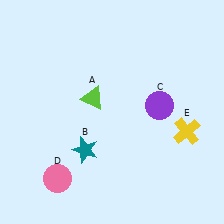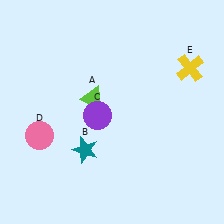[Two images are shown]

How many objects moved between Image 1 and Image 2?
3 objects moved between the two images.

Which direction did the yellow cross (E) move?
The yellow cross (E) moved up.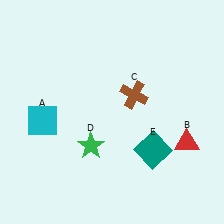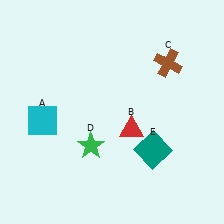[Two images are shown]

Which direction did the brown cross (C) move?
The brown cross (C) moved right.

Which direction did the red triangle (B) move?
The red triangle (B) moved left.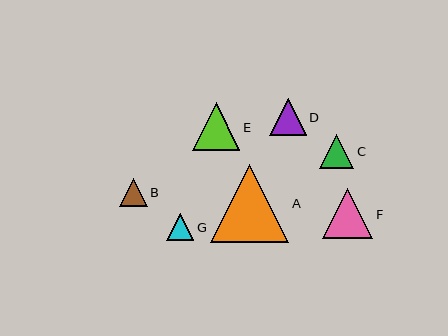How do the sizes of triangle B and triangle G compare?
Triangle B and triangle G are approximately the same size.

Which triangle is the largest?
Triangle A is the largest with a size of approximately 78 pixels.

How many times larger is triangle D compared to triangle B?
Triangle D is approximately 1.3 times the size of triangle B.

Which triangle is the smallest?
Triangle G is the smallest with a size of approximately 27 pixels.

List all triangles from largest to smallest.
From largest to smallest: A, F, E, D, C, B, G.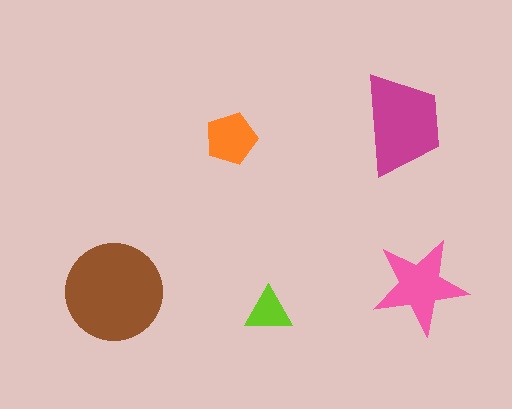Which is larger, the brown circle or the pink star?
The brown circle.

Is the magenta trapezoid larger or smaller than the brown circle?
Smaller.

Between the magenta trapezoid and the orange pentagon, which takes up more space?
The magenta trapezoid.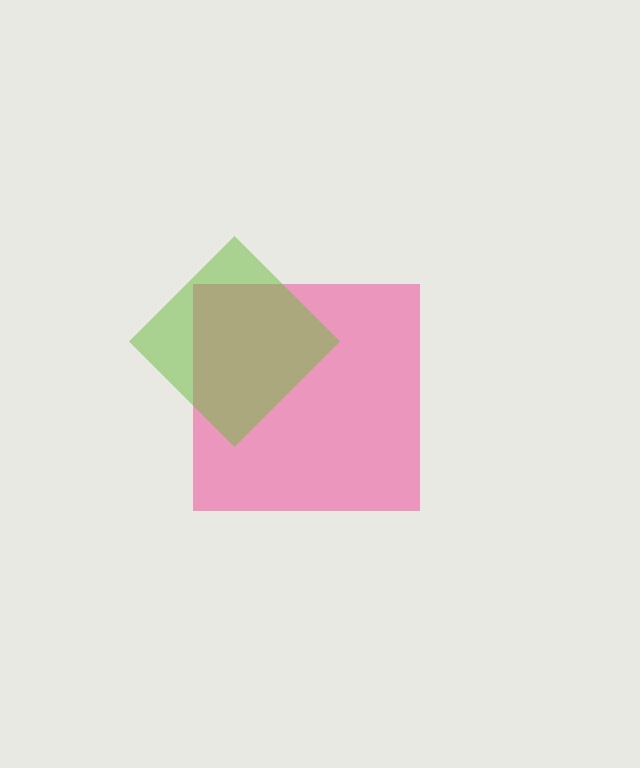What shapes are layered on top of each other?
The layered shapes are: a pink square, a lime diamond.